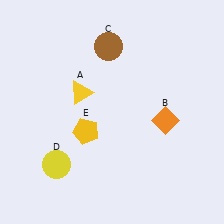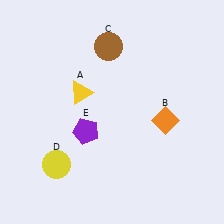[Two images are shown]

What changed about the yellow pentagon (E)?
In Image 1, E is yellow. In Image 2, it changed to purple.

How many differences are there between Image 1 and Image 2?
There is 1 difference between the two images.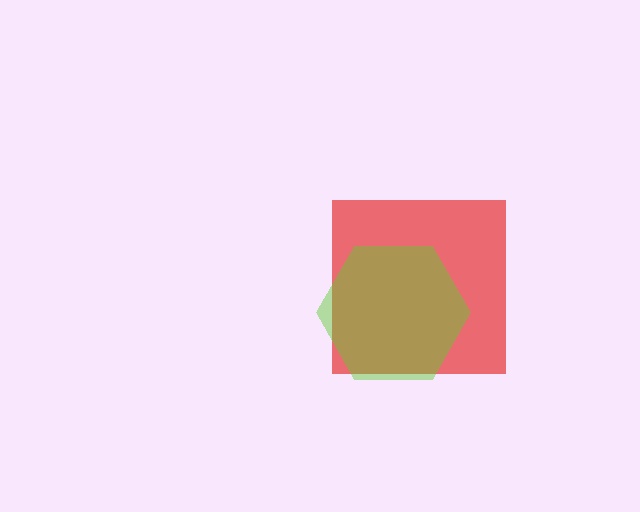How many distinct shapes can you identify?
There are 2 distinct shapes: a red square, a lime hexagon.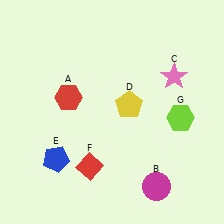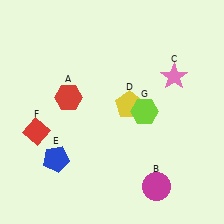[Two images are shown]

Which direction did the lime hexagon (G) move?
The lime hexagon (G) moved left.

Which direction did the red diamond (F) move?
The red diamond (F) moved left.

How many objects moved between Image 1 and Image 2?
2 objects moved between the two images.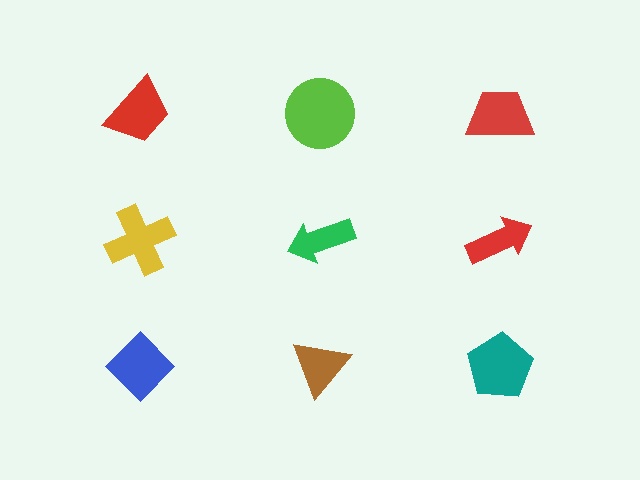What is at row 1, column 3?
A red trapezoid.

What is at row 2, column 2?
A green arrow.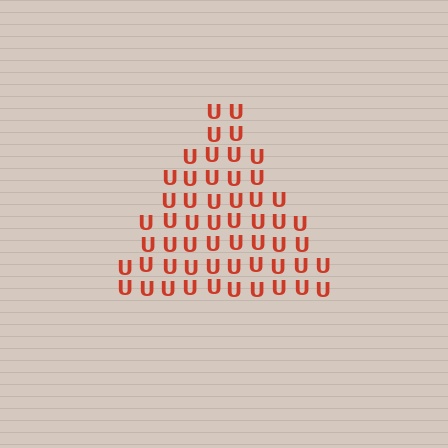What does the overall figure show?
The overall figure shows a triangle.